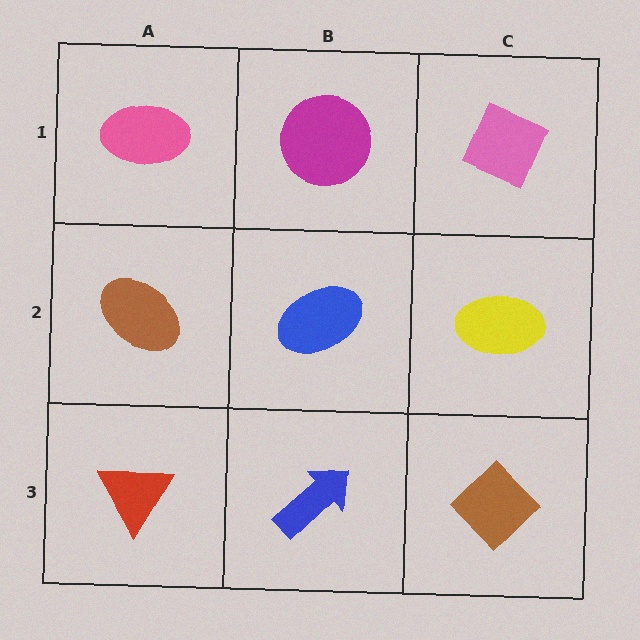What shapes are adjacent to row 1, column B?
A blue ellipse (row 2, column B), a pink ellipse (row 1, column A), a pink diamond (row 1, column C).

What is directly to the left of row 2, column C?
A blue ellipse.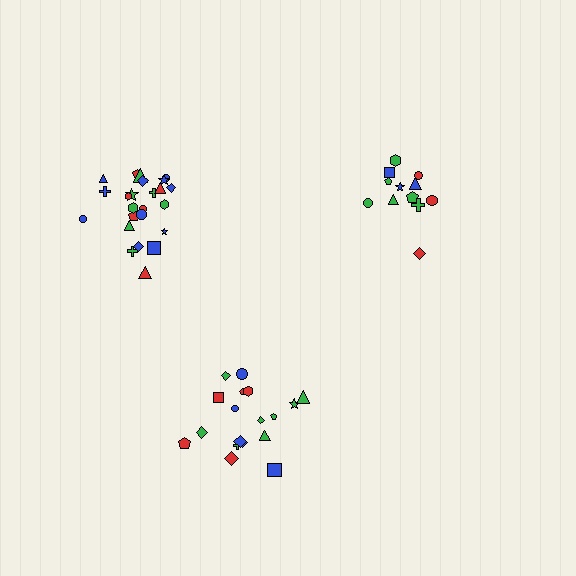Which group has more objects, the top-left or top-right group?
The top-left group.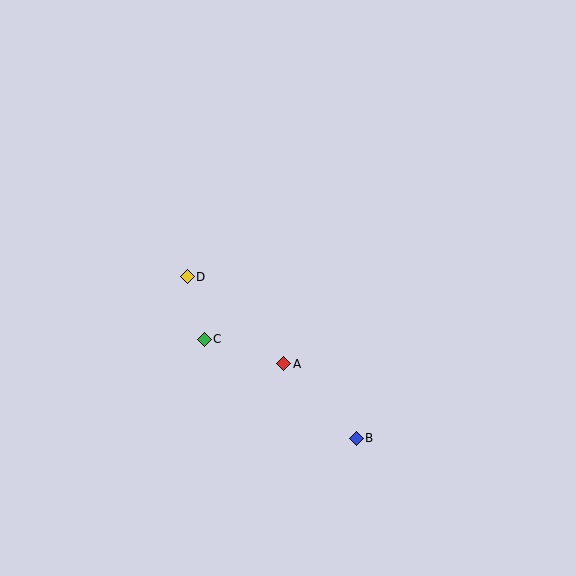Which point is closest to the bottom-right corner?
Point B is closest to the bottom-right corner.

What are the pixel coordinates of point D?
Point D is at (187, 277).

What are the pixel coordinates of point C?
Point C is at (204, 339).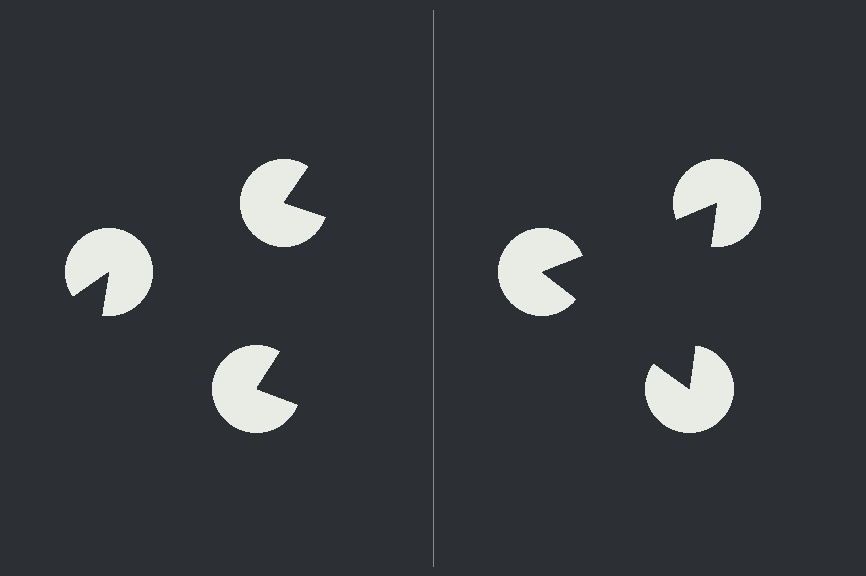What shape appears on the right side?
An illusory triangle.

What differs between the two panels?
The pac-man discs are positioned identically on both sides; only the wedge orientations differ. On the right they align to a triangle; on the left they are misaligned.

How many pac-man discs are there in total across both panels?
6 — 3 on each side.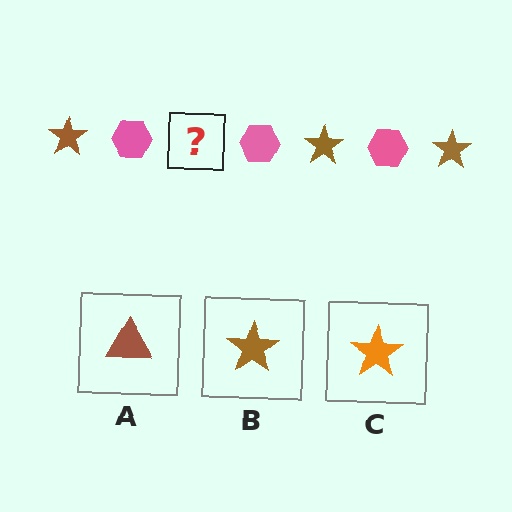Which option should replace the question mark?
Option B.